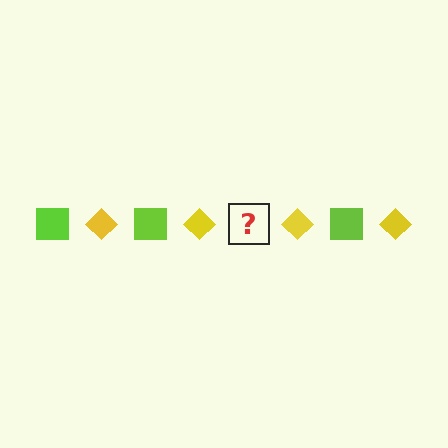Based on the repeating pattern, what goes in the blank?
The blank should be a lime square.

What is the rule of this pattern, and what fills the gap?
The rule is that the pattern alternates between lime square and yellow diamond. The gap should be filled with a lime square.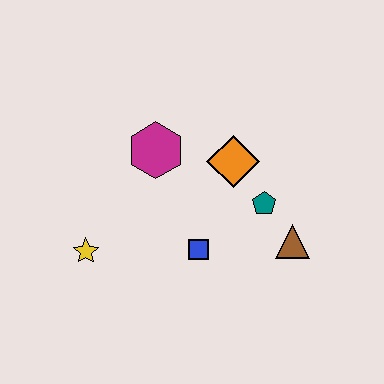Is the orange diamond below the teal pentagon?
No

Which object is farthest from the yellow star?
The brown triangle is farthest from the yellow star.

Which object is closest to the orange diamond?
The teal pentagon is closest to the orange diamond.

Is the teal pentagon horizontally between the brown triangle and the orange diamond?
Yes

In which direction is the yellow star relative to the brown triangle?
The yellow star is to the left of the brown triangle.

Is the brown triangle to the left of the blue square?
No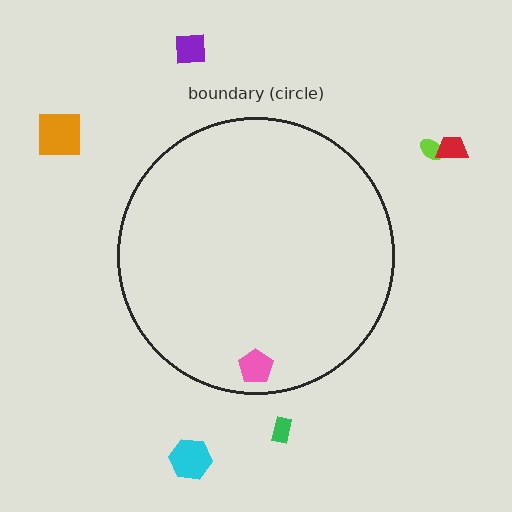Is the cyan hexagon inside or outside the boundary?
Outside.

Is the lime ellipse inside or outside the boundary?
Outside.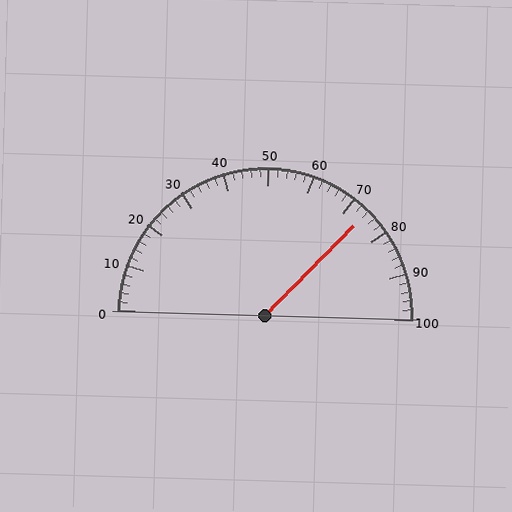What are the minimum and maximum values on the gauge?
The gauge ranges from 0 to 100.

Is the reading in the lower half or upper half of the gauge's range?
The reading is in the upper half of the range (0 to 100).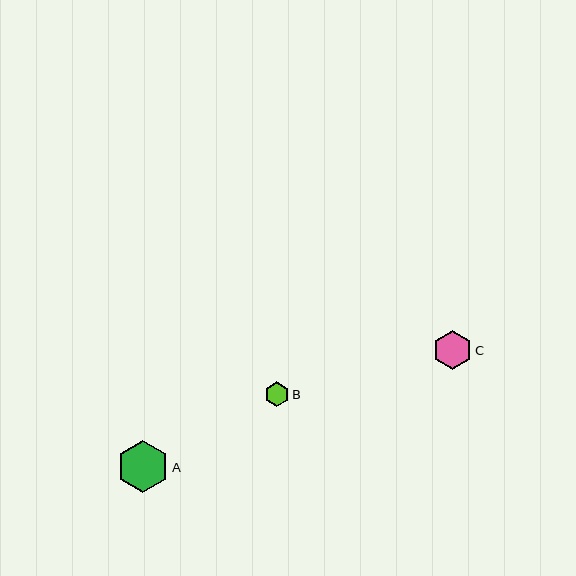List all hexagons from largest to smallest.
From largest to smallest: A, C, B.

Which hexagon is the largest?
Hexagon A is the largest with a size of approximately 52 pixels.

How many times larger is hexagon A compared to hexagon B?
Hexagon A is approximately 2.1 times the size of hexagon B.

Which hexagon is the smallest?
Hexagon B is the smallest with a size of approximately 25 pixels.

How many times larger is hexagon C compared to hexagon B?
Hexagon C is approximately 1.6 times the size of hexagon B.